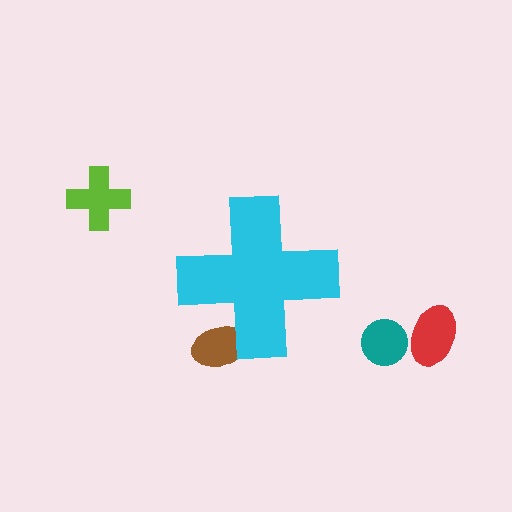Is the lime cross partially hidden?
No, the lime cross is fully visible.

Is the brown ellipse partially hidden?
Yes, the brown ellipse is partially hidden behind the cyan cross.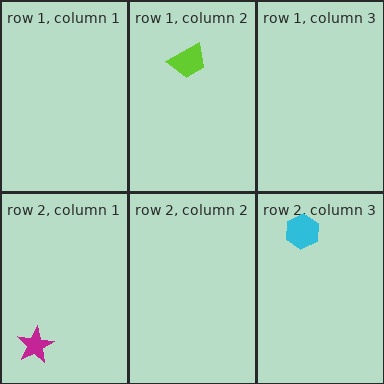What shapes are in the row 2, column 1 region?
The magenta star.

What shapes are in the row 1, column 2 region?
The lime trapezoid.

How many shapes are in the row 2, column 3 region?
1.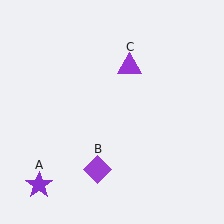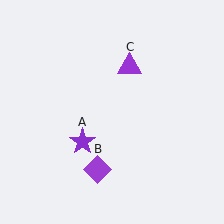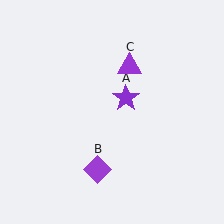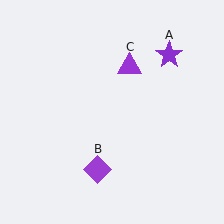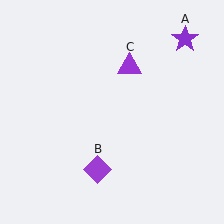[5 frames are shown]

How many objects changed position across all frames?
1 object changed position: purple star (object A).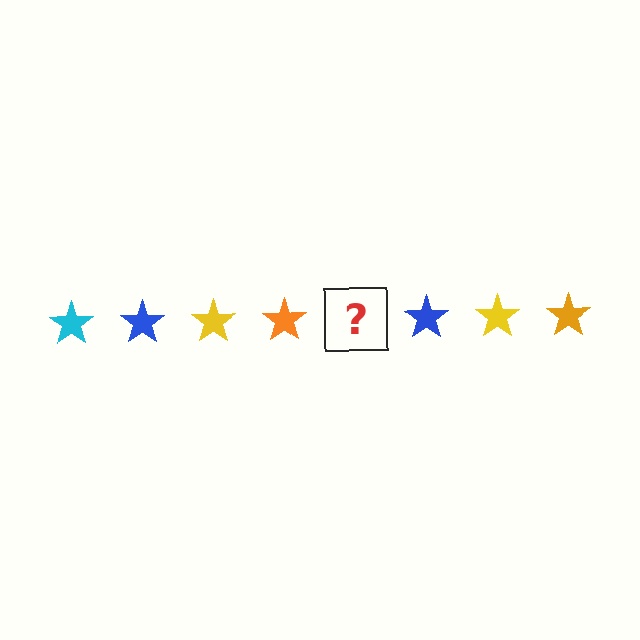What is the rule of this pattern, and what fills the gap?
The rule is that the pattern cycles through cyan, blue, yellow, orange stars. The gap should be filled with a cyan star.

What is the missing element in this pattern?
The missing element is a cyan star.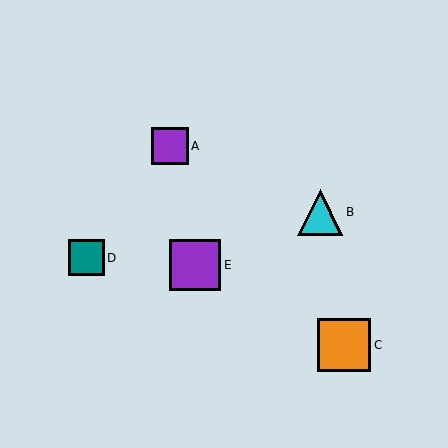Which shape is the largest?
The orange square (labeled C) is the largest.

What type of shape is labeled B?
Shape B is a cyan triangle.